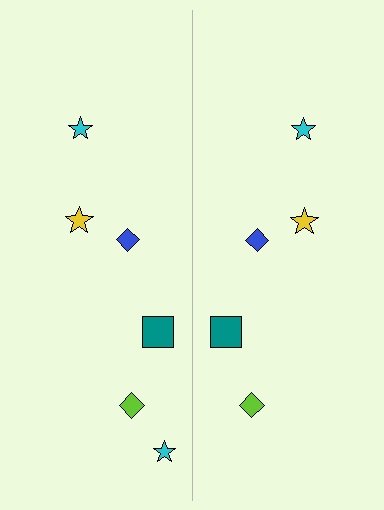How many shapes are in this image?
There are 11 shapes in this image.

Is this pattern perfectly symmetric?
No, the pattern is not perfectly symmetric. A cyan star is missing from the right side.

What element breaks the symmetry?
A cyan star is missing from the right side.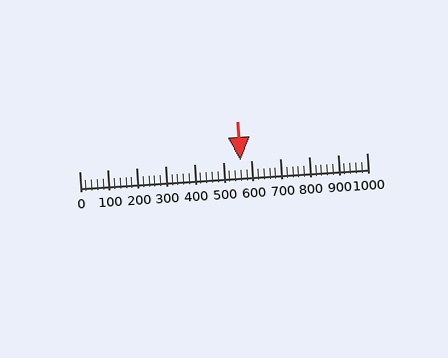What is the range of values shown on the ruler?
The ruler shows values from 0 to 1000.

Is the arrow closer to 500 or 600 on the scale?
The arrow is closer to 600.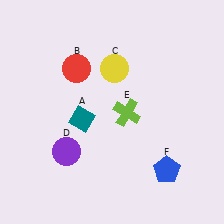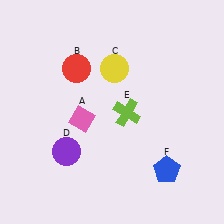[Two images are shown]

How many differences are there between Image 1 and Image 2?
There is 1 difference between the two images.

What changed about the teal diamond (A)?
In Image 1, A is teal. In Image 2, it changed to pink.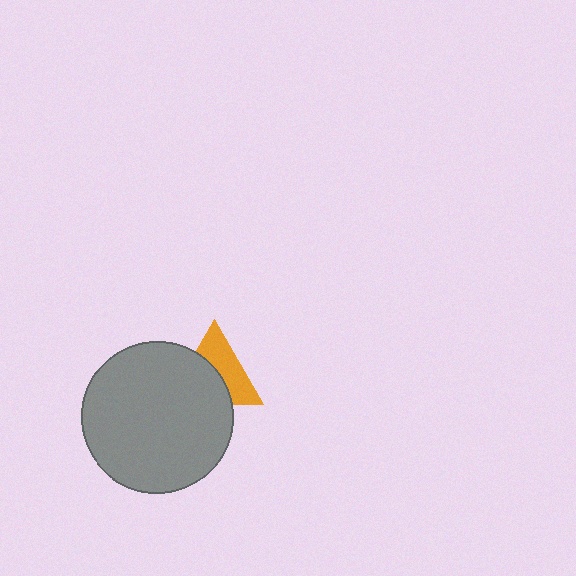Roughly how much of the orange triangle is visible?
About half of it is visible (roughly 50%).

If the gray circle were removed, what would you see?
You would see the complete orange triangle.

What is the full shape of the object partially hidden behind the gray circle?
The partially hidden object is an orange triangle.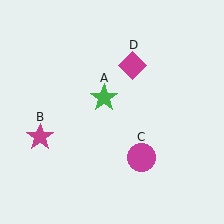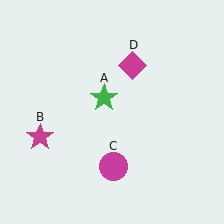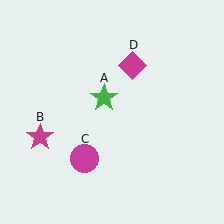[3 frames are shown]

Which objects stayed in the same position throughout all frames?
Green star (object A) and magenta star (object B) and magenta diamond (object D) remained stationary.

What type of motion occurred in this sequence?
The magenta circle (object C) rotated clockwise around the center of the scene.